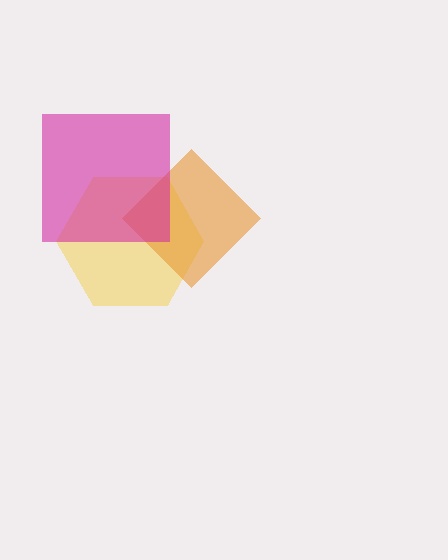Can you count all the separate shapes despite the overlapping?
Yes, there are 3 separate shapes.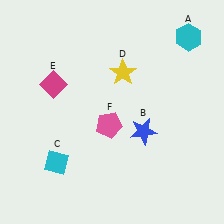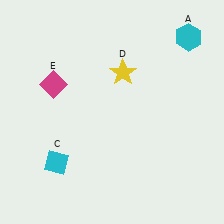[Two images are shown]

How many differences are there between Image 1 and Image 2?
There are 2 differences between the two images.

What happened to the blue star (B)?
The blue star (B) was removed in Image 2. It was in the bottom-right area of Image 1.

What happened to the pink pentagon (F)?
The pink pentagon (F) was removed in Image 2. It was in the bottom-left area of Image 1.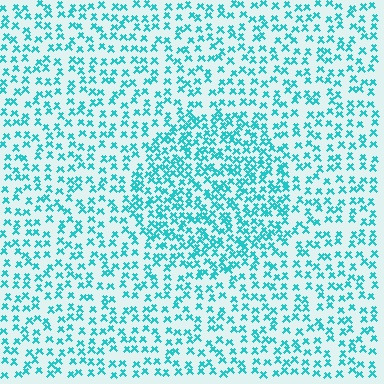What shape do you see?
I see a circle.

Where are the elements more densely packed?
The elements are more densely packed inside the circle boundary.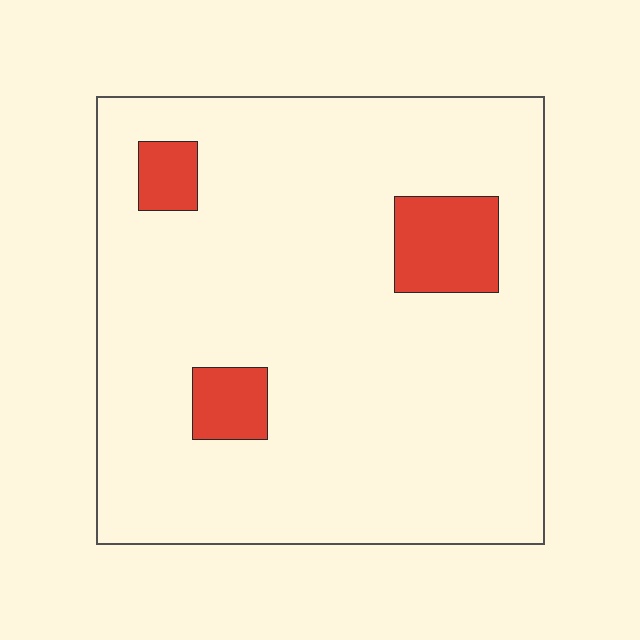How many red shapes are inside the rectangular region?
3.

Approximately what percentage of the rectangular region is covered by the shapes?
Approximately 10%.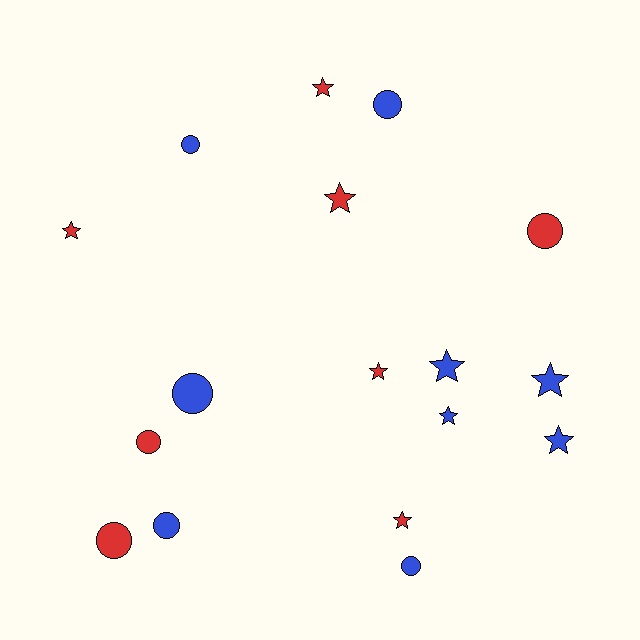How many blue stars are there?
There are 4 blue stars.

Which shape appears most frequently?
Star, with 9 objects.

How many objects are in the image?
There are 17 objects.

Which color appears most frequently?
Blue, with 9 objects.